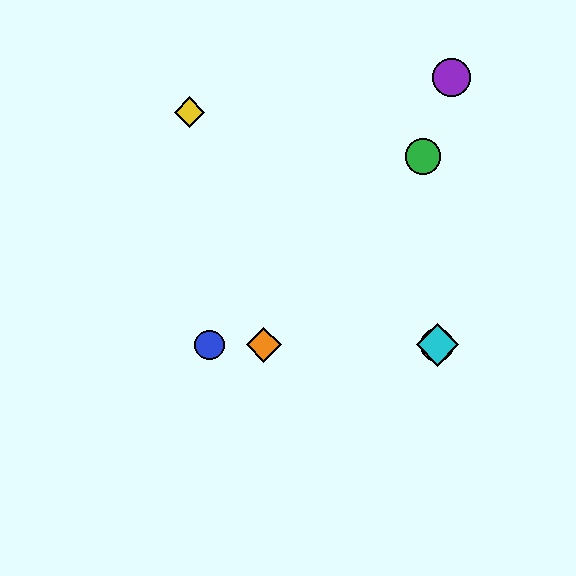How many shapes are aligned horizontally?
4 shapes (the red circle, the blue circle, the orange diamond, the cyan diamond) are aligned horizontally.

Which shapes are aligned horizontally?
The red circle, the blue circle, the orange diamond, the cyan diamond are aligned horizontally.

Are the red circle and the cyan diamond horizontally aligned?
Yes, both are at y≈345.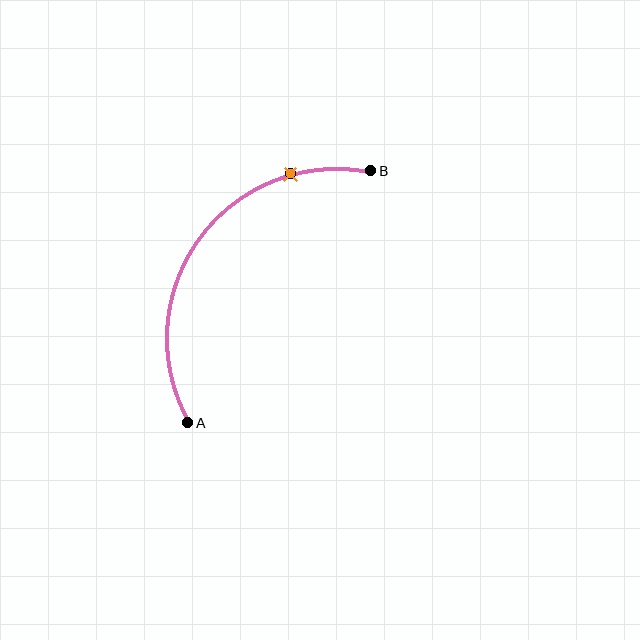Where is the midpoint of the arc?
The arc midpoint is the point on the curve farthest from the straight line joining A and B. It sits above and to the left of that line.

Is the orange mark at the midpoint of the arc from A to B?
No. The orange mark lies on the arc but is closer to endpoint B. The arc midpoint would be at the point on the curve equidistant along the arc from both A and B.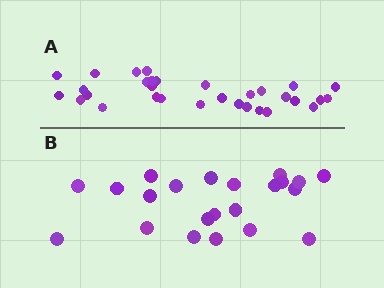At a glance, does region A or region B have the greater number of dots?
Region A (the top region) has more dots.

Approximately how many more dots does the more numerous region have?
Region A has roughly 8 or so more dots than region B.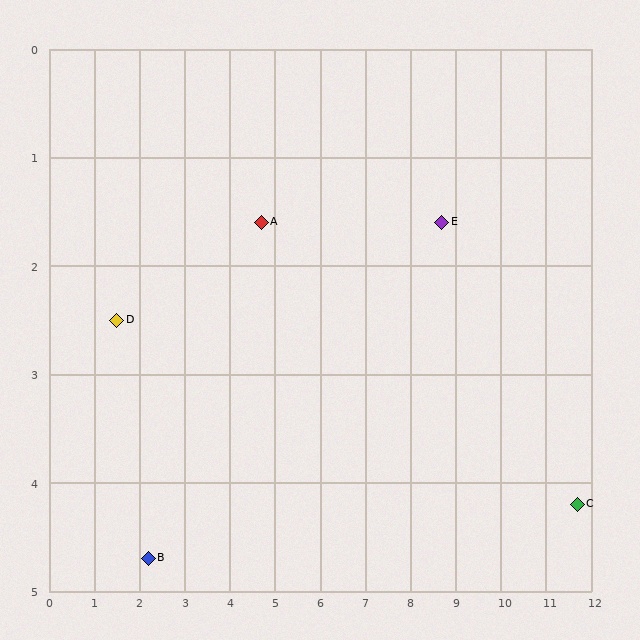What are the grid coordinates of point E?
Point E is at approximately (8.7, 1.6).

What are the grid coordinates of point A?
Point A is at approximately (4.7, 1.6).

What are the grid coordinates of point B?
Point B is at approximately (2.2, 4.7).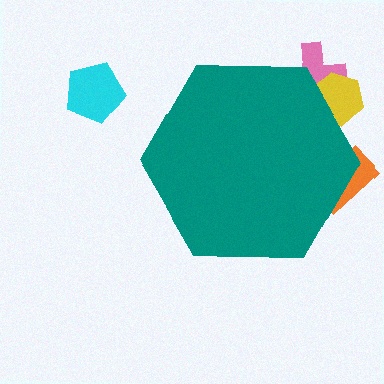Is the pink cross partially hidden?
Yes, the pink cross is partially hidden behind the teal hexagon.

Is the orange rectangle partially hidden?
Yes, the orange rectangle is partially hidden behind the teal hexagon.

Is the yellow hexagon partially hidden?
Yes, the yellow hexagon is partially hidden behind the teal hexagon.